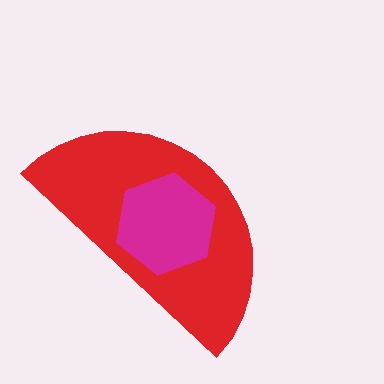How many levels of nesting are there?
2.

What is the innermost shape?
The magenta hexagon.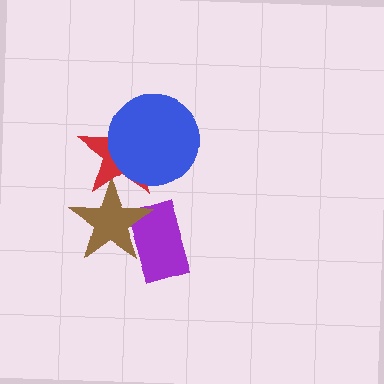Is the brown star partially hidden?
Yes, it is partially covered by another shape.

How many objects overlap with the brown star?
2 objects overlap with the brown star.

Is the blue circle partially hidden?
No, no other shape covers it.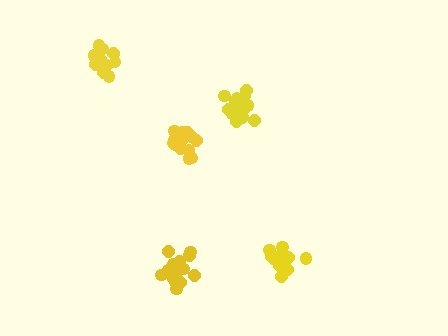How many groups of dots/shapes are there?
There are 5 groups.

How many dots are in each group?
Group 1: 17 dots, Group 2: 18 dots, Group 3: 19 dots, Group 4: 17 dots, Group 5: 19 dots (90 total).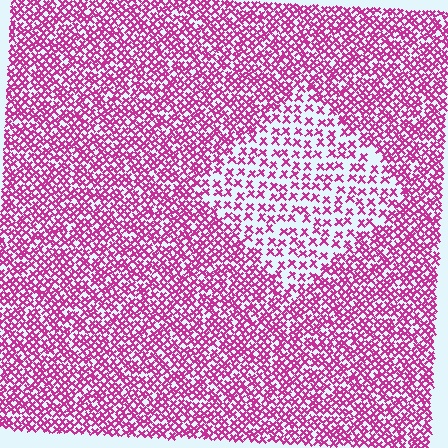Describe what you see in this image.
The image contains small magenta elements arranged at two different densities. A diamond-shaped region is visible where the elements are less densely packed than the surrounding area.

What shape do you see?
I see a diamond.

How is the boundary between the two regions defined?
The boundary is defined by a change in element density (approximately 2.1x ratio). All elements are the same color, size, and shape.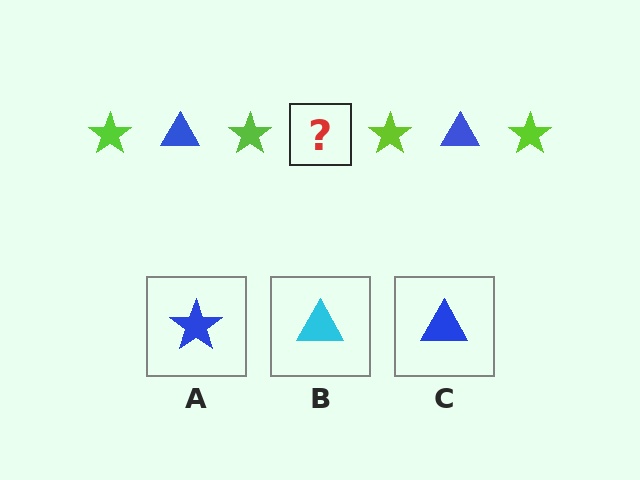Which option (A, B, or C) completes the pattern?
C.